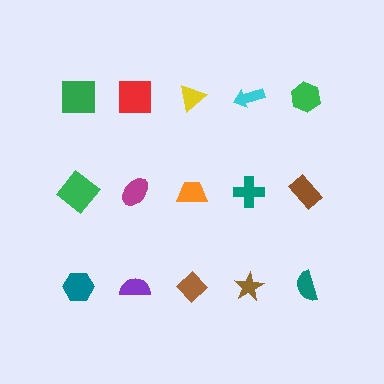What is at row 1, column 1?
A green square.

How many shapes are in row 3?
5 shapes.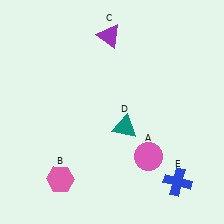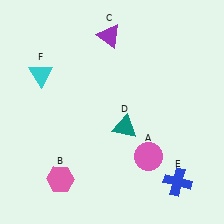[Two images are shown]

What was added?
A cyan triangle (F) was added in Image 2.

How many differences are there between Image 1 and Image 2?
There is 1 difference between the two images.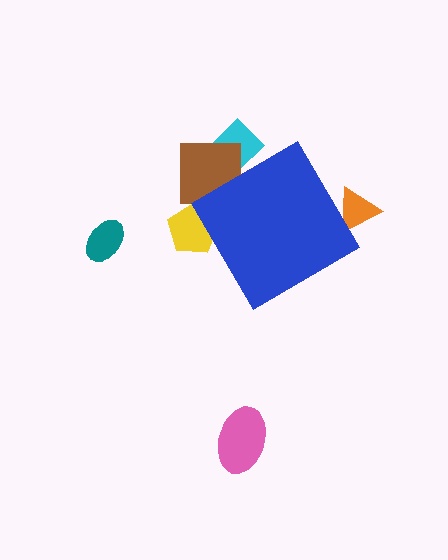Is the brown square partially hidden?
Yes, the brown square is partially hidden behind the blue diamond.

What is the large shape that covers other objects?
A blue diamond.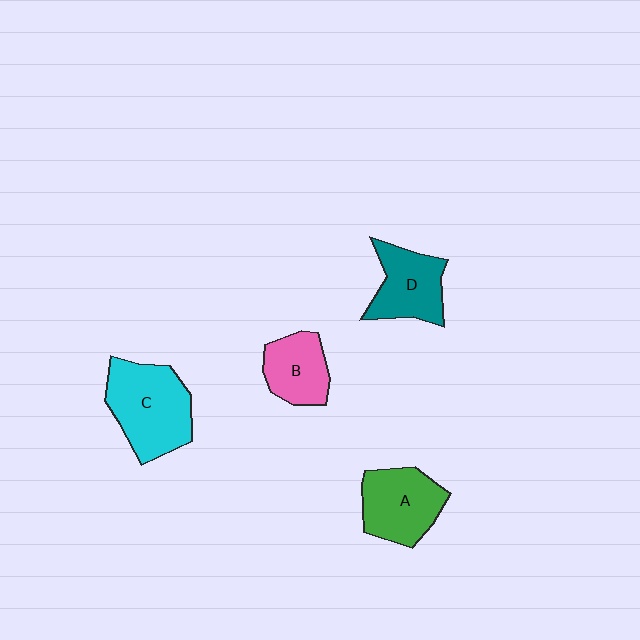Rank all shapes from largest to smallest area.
From largest to smallest: C (cyan), A (green), D (teal), B (pink).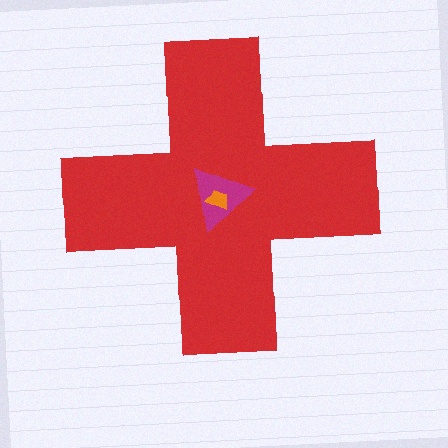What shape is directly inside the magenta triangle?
The orange trapezoid.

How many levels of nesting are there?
3.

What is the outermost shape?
The red cross.